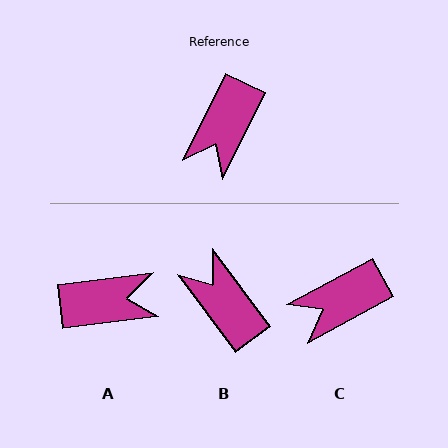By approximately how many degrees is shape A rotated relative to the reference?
Approximately 123 degrees counter-clockwise.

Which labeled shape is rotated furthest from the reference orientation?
A, about 123 degrees away.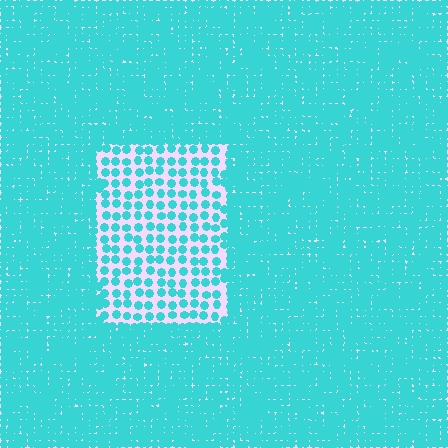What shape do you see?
I see a rectangle.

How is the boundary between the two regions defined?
The boundary is defined by a change in element density (approximately 2.6x ratio). All elements are the same color, size, and shape.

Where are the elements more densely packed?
The elements are more densely packed outside the rectangle boundary.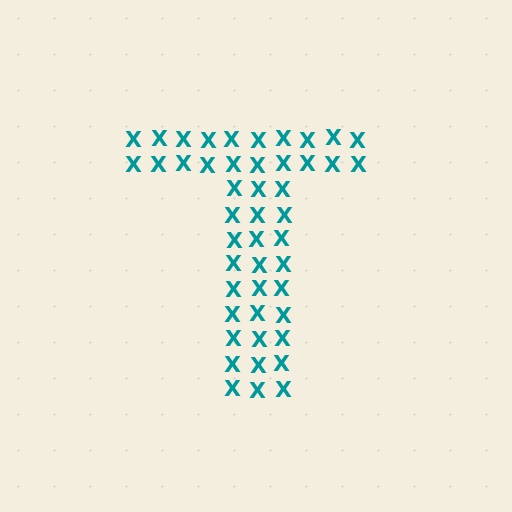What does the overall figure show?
The overall figure shows the letter T.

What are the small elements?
The small elements are letter X's.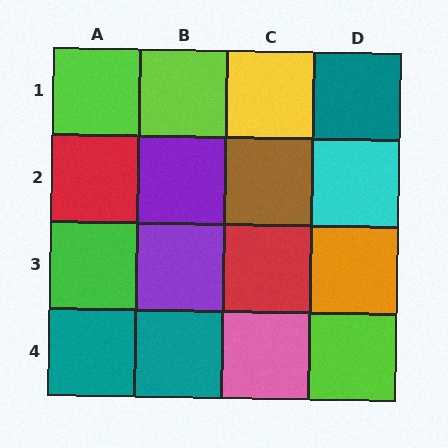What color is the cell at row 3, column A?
Green.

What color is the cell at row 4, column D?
Lime.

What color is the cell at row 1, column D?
Teal.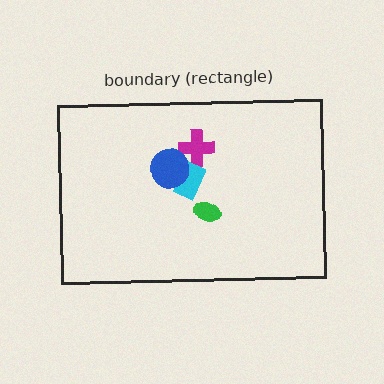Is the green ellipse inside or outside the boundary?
Inside.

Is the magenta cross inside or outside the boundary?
Inside.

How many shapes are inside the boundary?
4 inside, 0 outside.